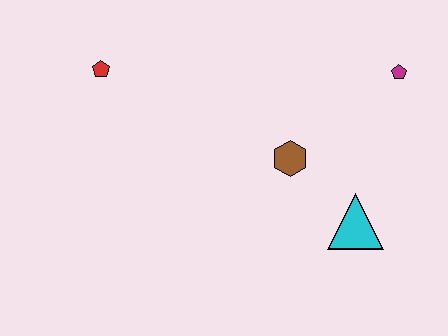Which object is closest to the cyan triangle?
The brown hexagon is closest to the cyan triangle.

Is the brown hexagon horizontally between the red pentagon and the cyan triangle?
Yes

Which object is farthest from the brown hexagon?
The red pentagon is farthest from the brown hexagon.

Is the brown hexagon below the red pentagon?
Yes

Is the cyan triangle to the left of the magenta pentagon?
Yes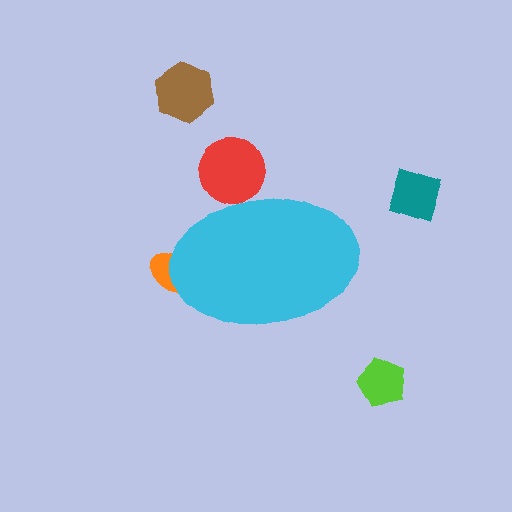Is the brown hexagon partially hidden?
No, the brown hexagon is fully visible.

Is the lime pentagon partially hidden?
No, the lime pentagon is fully visible.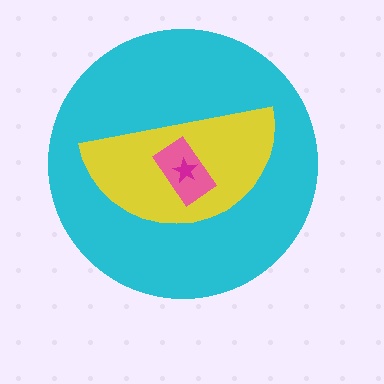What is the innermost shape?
The magenta star.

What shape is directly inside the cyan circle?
The yellow semicircle.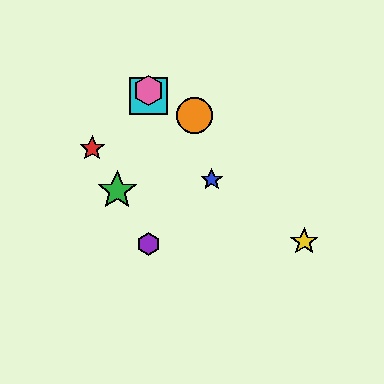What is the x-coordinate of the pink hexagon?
The pink hexagon is at x≈149.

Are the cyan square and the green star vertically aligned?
No, the cyan square is at x≈149 and the green star is at x≈117.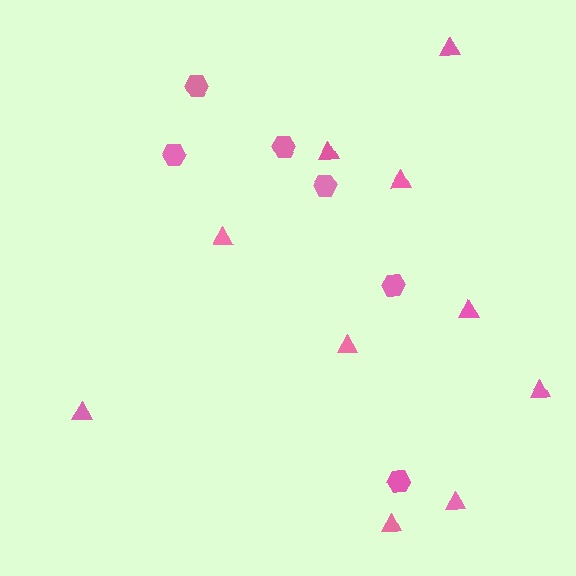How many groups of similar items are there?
There are 2 groups: one group of triangles (10) and one group of hexagons (6).